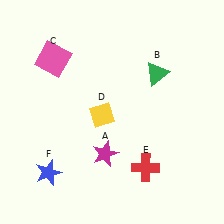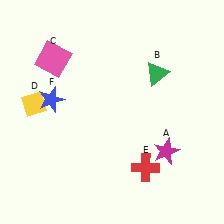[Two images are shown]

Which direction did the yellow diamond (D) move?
The yellow diamond (D) moved left.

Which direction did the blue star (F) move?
The blue star (F) moved up.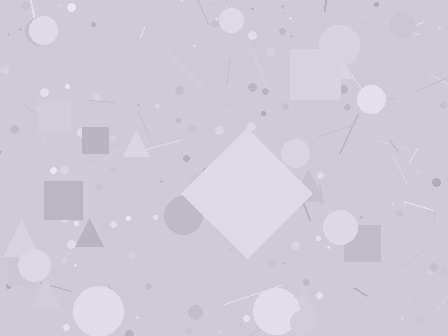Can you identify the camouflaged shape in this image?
The camouflaged shape is a diamond.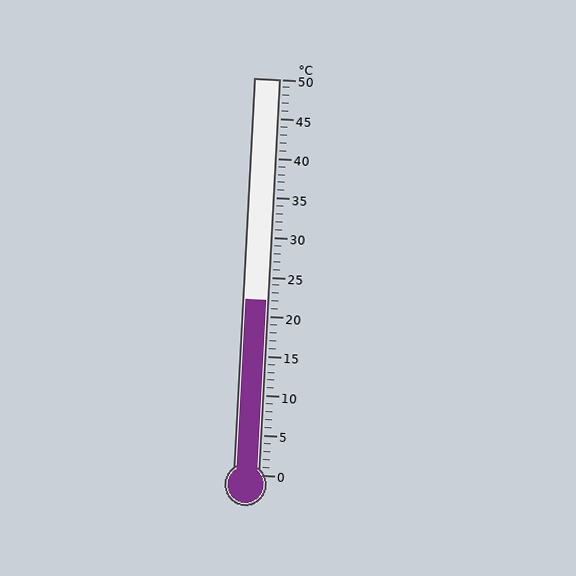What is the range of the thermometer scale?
The thermometer scale ranges from 0°C to 50°C.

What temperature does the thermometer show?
The thermometer shows approximately 22°C.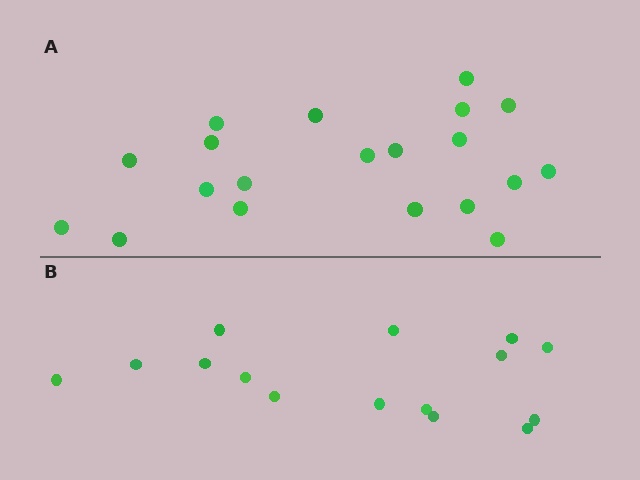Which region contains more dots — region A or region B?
Region A (the top region) has more dots.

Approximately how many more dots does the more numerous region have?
Region A has about 5 more dots than region B.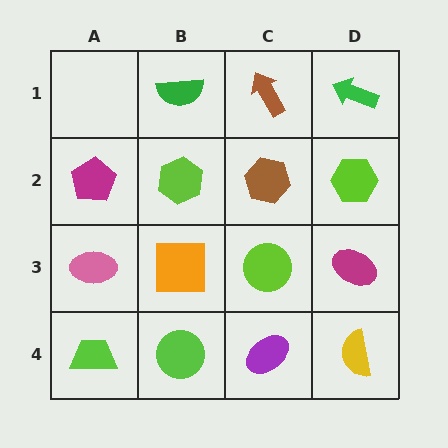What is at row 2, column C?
A brown hexagon.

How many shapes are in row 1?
3 shapes.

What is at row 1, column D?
A green arrow.